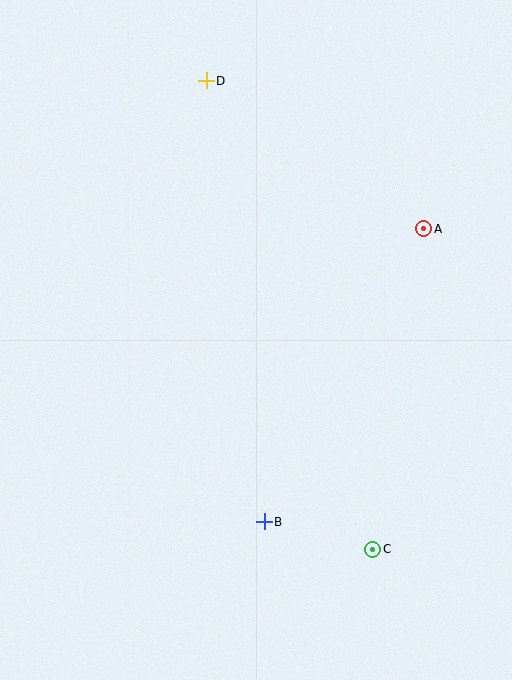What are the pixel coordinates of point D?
Point D is at (206, 81).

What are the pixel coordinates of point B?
Point B is at (264, 522).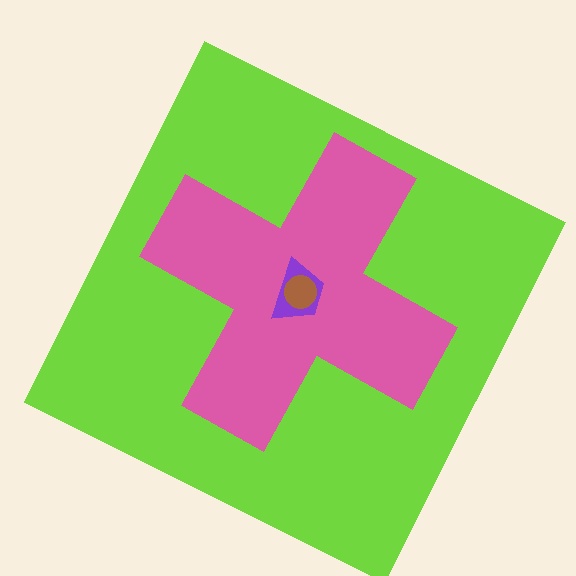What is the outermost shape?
The lime square.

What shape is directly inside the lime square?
The pink cross.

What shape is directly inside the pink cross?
The purple trapezoid.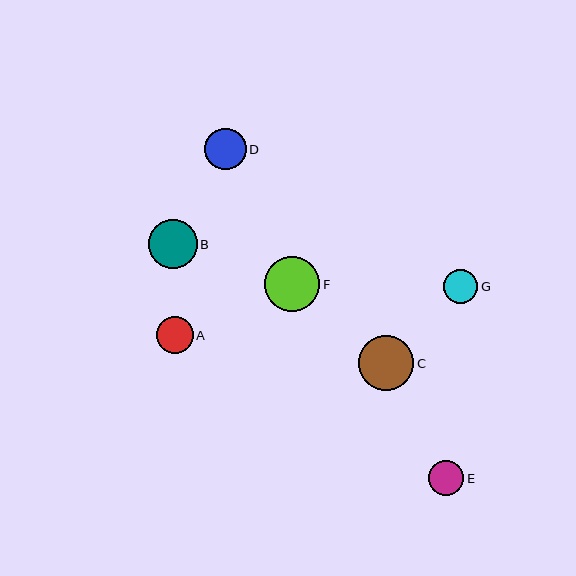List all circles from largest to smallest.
From largest to smallest: F, C, B, D, A, E, G.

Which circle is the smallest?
Circle G is the smallest with a size of approximately 35 pixels.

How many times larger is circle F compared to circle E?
Circle F is approximately 1.6 times the size of circle E.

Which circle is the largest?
Circle F is the largest with a size of approximately 56 pixels.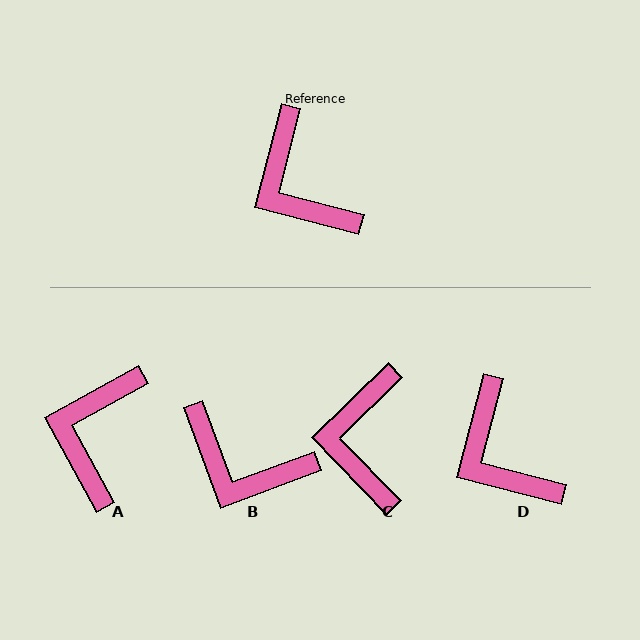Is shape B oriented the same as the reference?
No, it is off by about 35 degrees.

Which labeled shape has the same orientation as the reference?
D.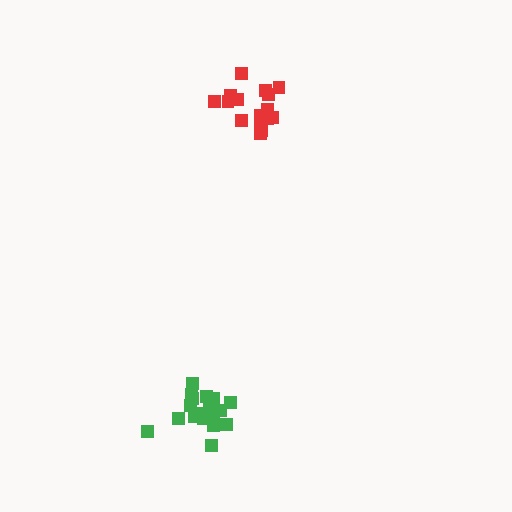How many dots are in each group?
Group 1: 16 dots, Group 2: 19 dots (35 total).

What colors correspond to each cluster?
The clusters are colored: red, green.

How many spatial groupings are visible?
There are 2 spatial groupings.